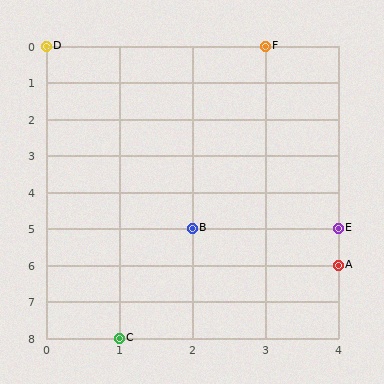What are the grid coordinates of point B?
Point B is at grid coordinates (2, 5).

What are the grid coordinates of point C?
Point C is at grid coordinates (1, 8).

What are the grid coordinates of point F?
Point F is at grid coordinates (3, 0).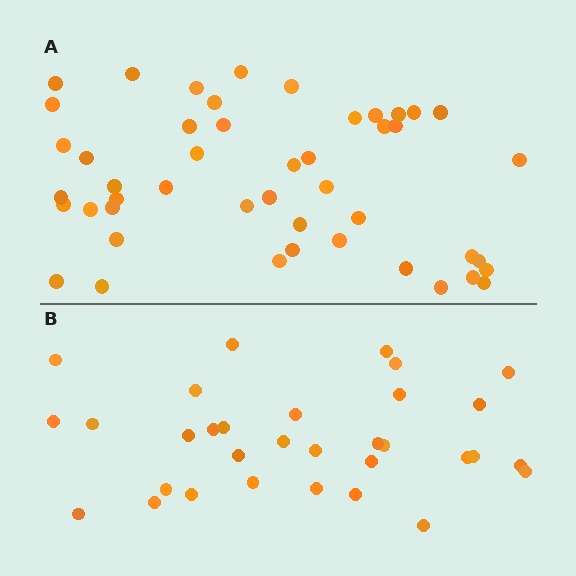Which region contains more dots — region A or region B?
Region A (the top region) has more dots.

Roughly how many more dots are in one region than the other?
Region A has approximately 15 more dots than region B.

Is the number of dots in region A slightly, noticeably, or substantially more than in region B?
Region A has substantially more. The ratio is roughly 1.5 to 1.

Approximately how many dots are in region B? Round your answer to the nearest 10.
About 30 dots. (The exact count is 32, which rounds to 30.)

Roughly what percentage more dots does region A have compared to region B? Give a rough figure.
About 45% more.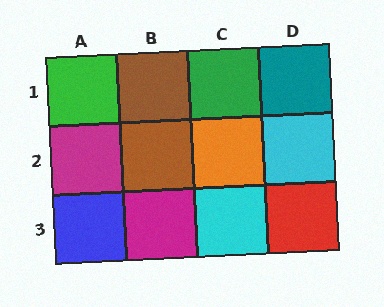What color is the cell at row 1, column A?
Green.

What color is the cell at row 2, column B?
Brown.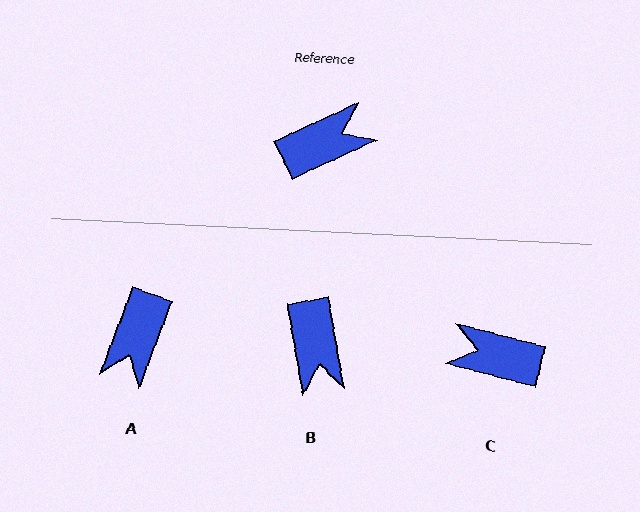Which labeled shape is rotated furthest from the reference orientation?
C, about 141 degrees away.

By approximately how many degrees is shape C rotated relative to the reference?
Approximately 141 degrees counter-clockwise.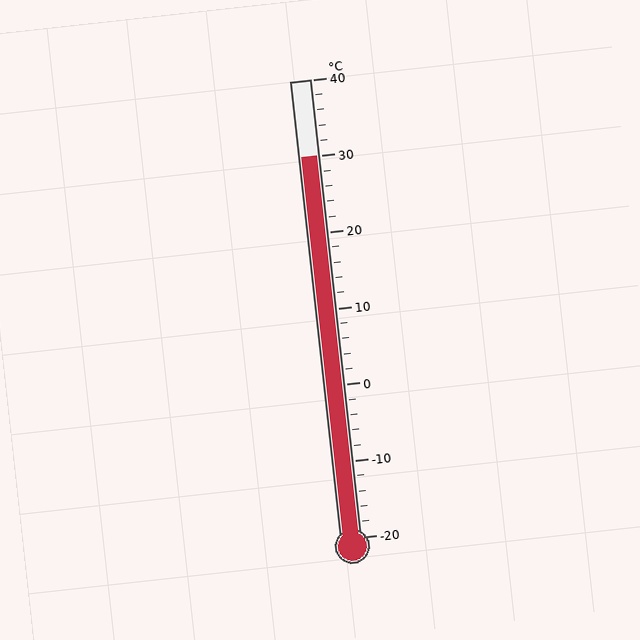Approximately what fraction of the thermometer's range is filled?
The thermometer is filled to approximately 85% of its range.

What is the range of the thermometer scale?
The thermometer scale ranges from -20°C to 40°C.